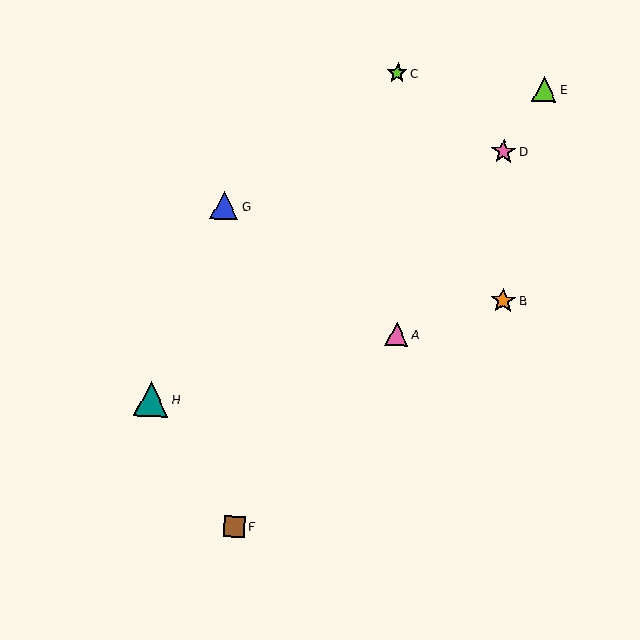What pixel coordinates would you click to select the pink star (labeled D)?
Click at (504, 152) to select the pink star D.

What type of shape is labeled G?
Shape G is a blue triangle.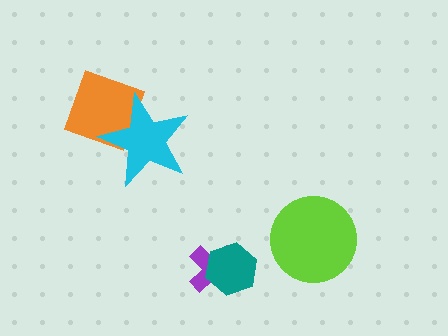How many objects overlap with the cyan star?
1 object overlaps with the cyan star.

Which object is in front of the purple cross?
The teal hexagon is in front of the purple cross.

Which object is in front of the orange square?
The cyan star is in front of the orange square.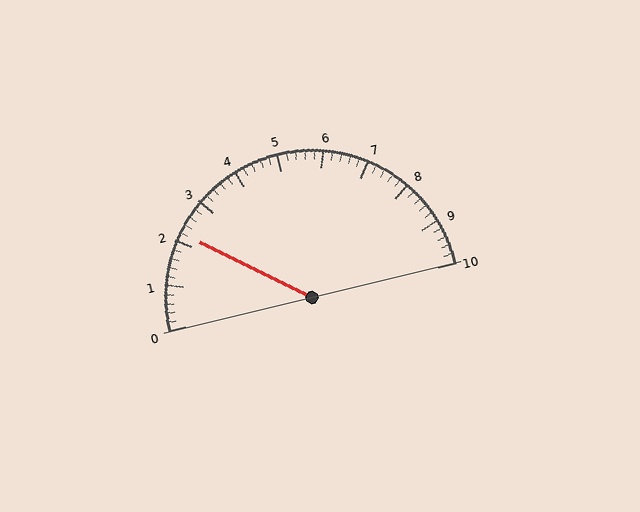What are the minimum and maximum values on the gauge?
The gauge ranges from 0 to 10.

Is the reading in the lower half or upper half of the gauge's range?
The reading is in the lower half of the range (0 to 10).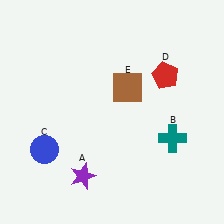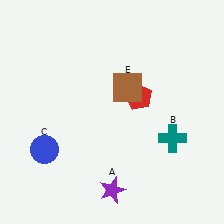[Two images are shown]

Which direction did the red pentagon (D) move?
The red pentagon (D) moved left.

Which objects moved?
The objects that moved are: the purple star (A), the red pentagon (D).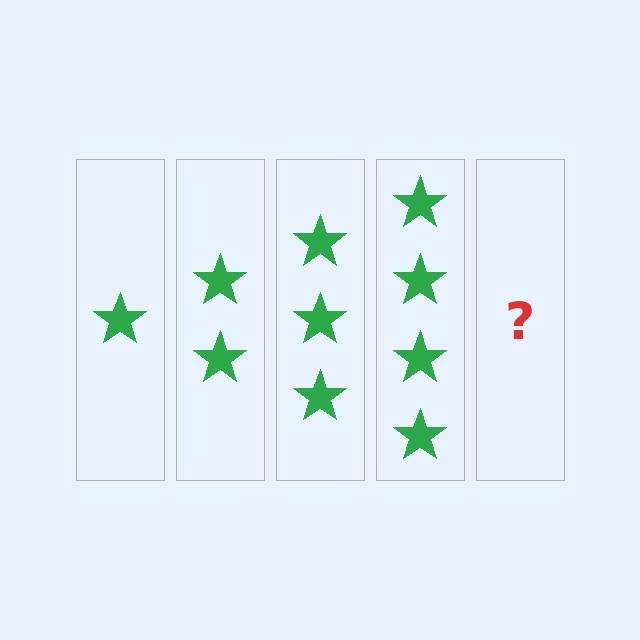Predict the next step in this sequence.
The next step is 5 stars.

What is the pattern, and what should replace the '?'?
The pattern is that each step adds one more star. The '?' should be 5 stars.